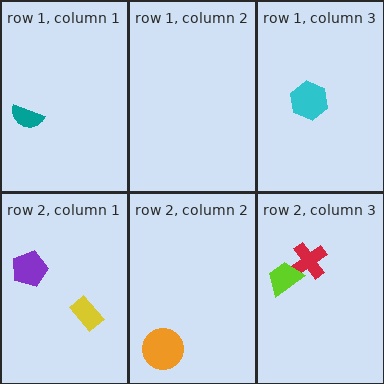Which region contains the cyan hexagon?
The row 1, column 3 region.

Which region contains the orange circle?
The row 2, column 2 region.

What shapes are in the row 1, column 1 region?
The teal semicircle.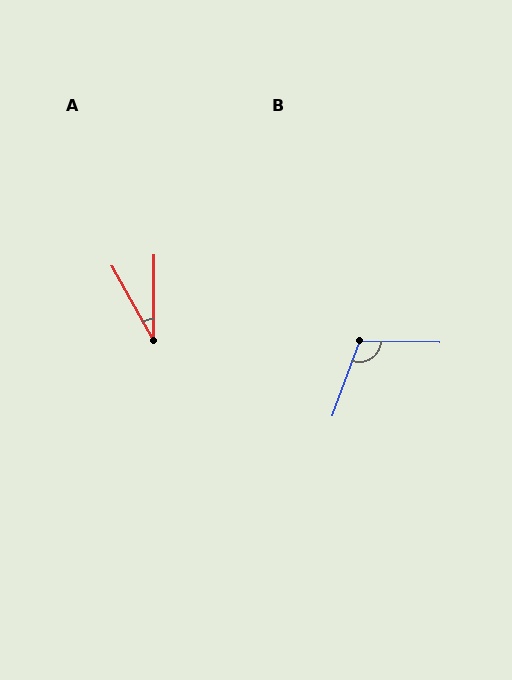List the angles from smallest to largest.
A (30°), B (109°).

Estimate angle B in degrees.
Approximately 109 degrees.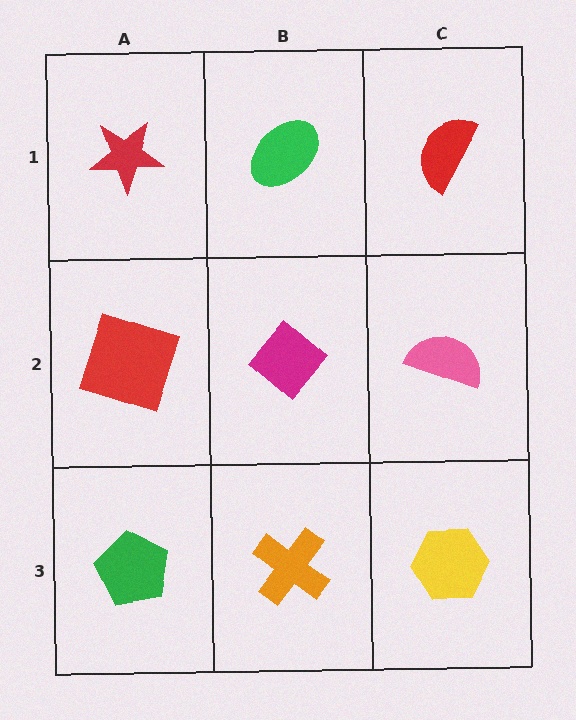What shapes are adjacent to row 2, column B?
A green ellipse (row 1, column B), an orange cross (row 3, column B), a red square (row 2, column A), a pink semicircle (row 2, column C).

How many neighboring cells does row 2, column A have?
3.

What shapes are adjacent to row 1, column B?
A magenta diamond (row 2, column B), a red star (row 1, column A), a red semicircle (row 1, column C).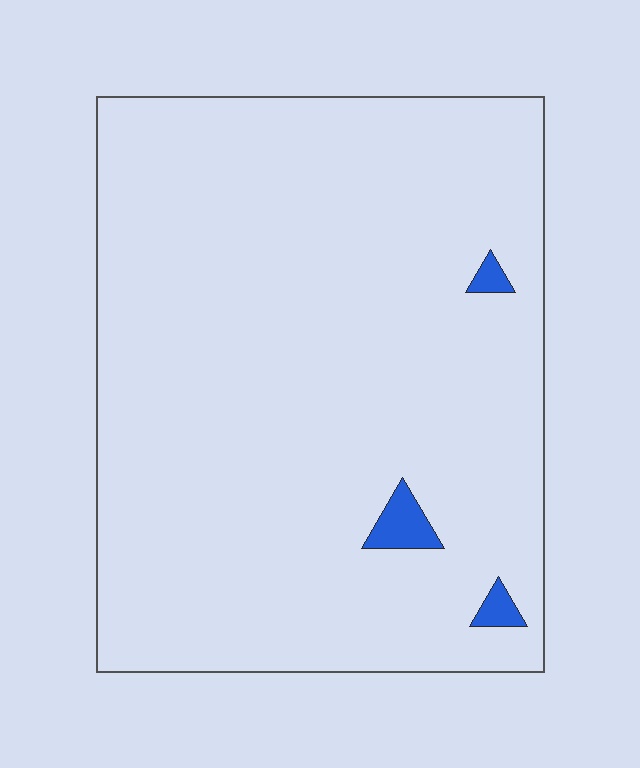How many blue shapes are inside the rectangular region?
3.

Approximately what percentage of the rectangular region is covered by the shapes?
Approximately 0%.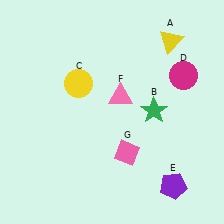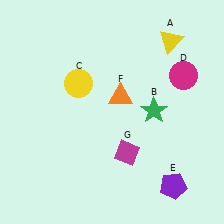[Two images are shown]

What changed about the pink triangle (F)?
In Image 1, F is pink. In Image 2, it changed to orange.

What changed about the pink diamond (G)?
In Image 1, G is pink. In Image 2, it changed to magenta.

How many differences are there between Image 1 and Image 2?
There are 2 differences between the two images.